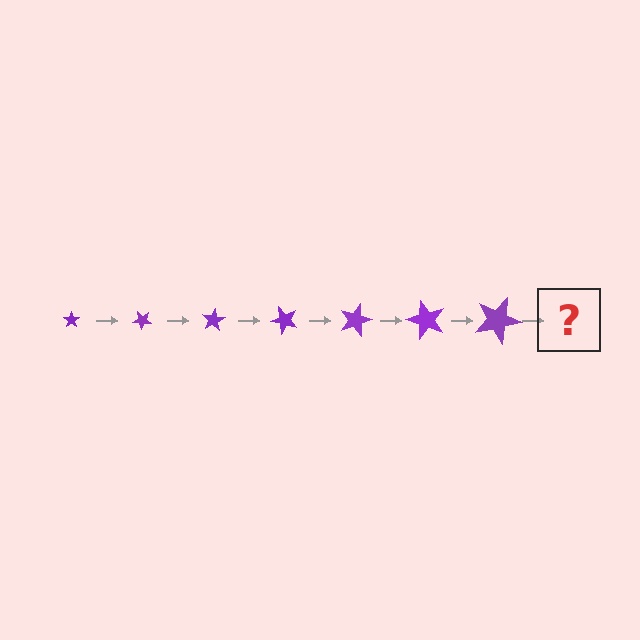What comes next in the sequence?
The next element should be a star, larger than the previous one and rotated 280 degrees from the start.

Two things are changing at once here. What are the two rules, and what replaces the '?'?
The two rules are that the star grows larger each step and it rotates 40 degrees each step. The '?' should be a star, larger than the previous one and rotated 280 degrees from the start.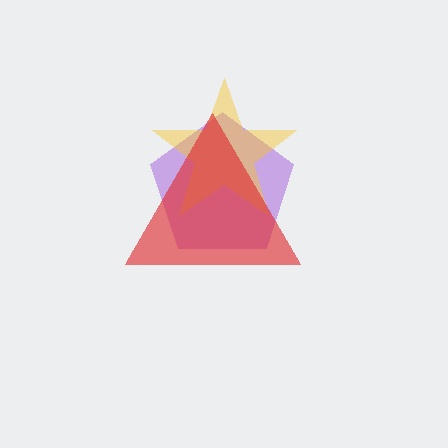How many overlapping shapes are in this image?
There are 3 overlapping shapes in the image.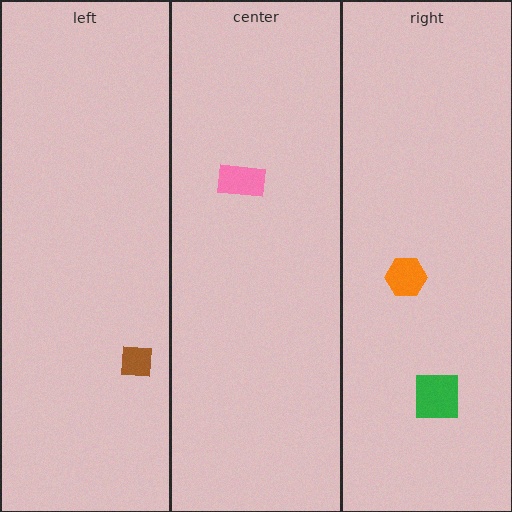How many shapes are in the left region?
1.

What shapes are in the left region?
The brown square.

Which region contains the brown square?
The left region.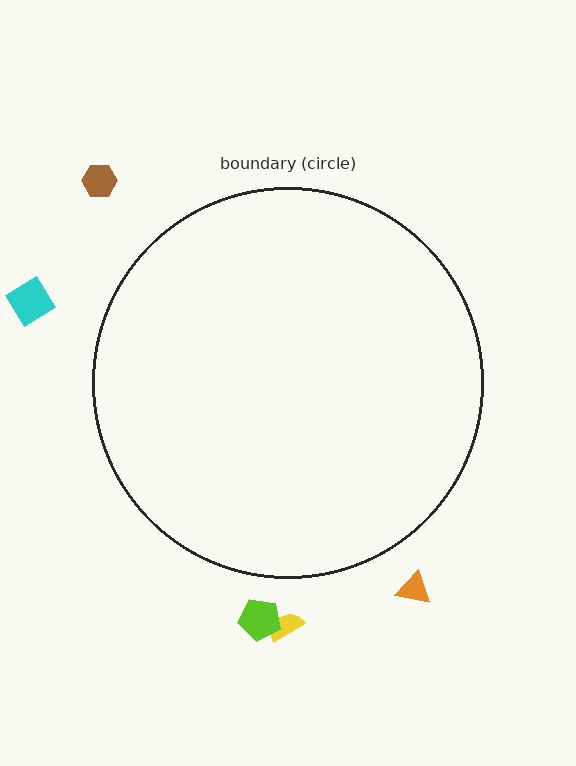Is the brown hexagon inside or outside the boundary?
Outside.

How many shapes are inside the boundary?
0 inside, 5 outside.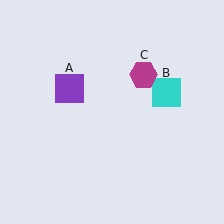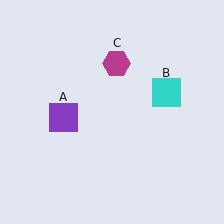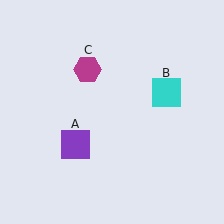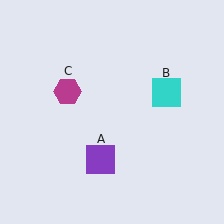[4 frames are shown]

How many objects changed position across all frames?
2 objects changed position: purple square (object A), magenta hexagon (object C).